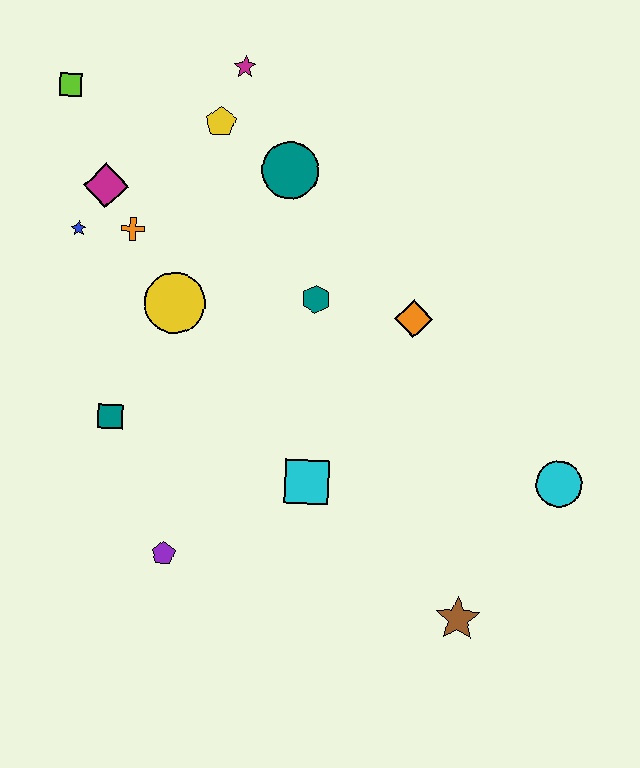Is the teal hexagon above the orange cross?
No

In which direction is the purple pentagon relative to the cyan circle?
The purple pentagon is to the left of the cyan circle.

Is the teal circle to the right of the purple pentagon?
Yes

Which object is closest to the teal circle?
The yellow pentagon is closest to the teal circle.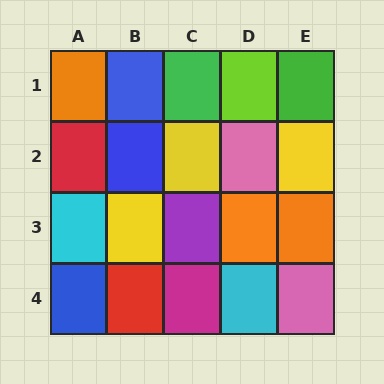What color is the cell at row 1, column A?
Orange.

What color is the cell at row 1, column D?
Lime.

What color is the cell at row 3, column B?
Yellow.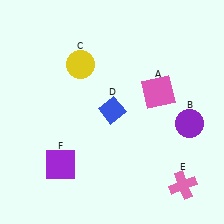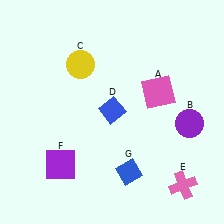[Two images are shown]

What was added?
A blue diamond (G) was added in Image 2.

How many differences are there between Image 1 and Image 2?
There is 1 difference between the two images.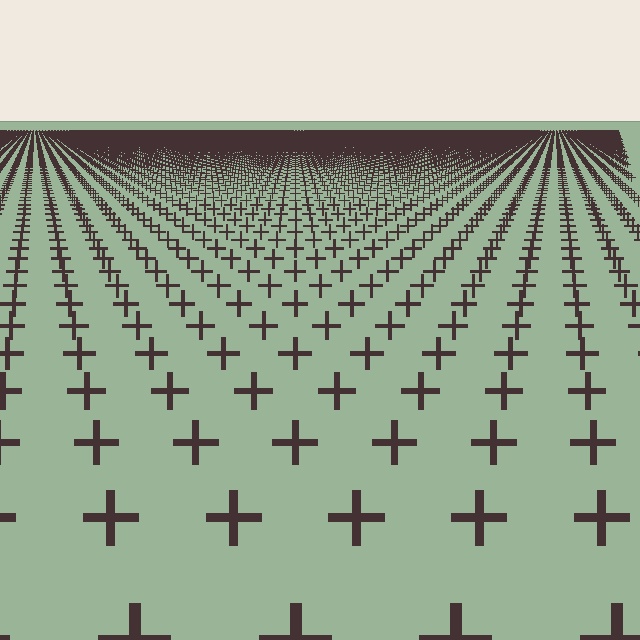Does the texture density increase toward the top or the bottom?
Density increases toward the top.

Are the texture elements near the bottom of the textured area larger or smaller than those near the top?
Larger. Near the bottom, elements are closer to the viewer and appear at a bigger on-screen size.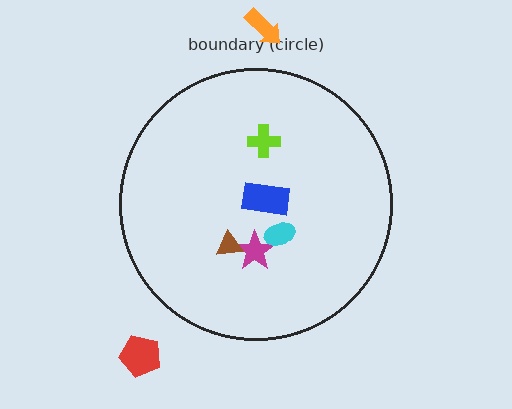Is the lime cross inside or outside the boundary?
Inside.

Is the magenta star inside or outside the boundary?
Inside.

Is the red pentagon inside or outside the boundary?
Outside.